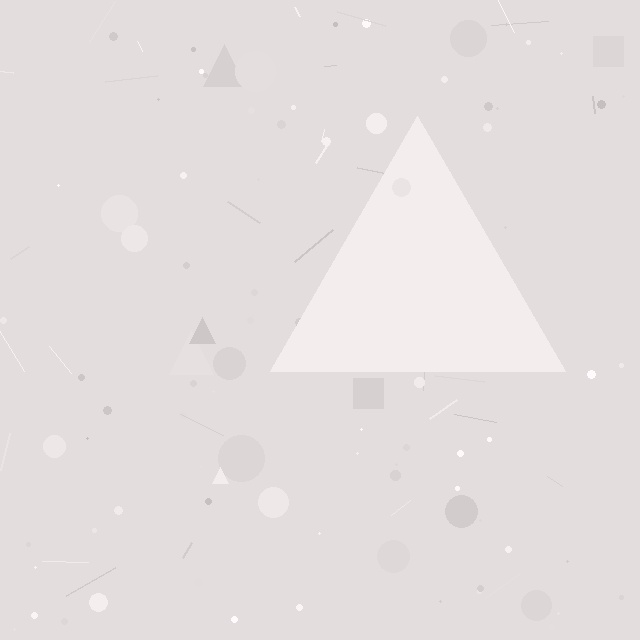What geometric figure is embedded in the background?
A triangle is embedded in the background.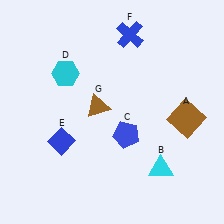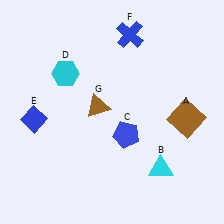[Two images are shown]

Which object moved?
The blue diamond (E) moved left.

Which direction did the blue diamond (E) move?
The blue diamond (E) moved left.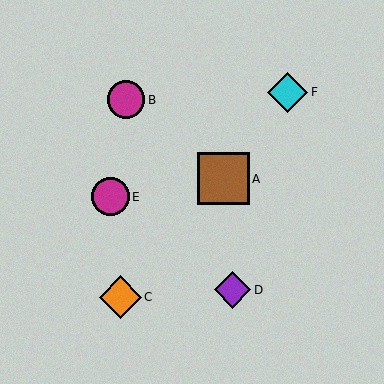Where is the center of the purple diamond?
The center of the purple diamond is at (233, 290).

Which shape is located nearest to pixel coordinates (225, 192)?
The brown square (labeled A) at (223, 179) is nearest to that location.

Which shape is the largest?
The brown square (labeled A) is the largest.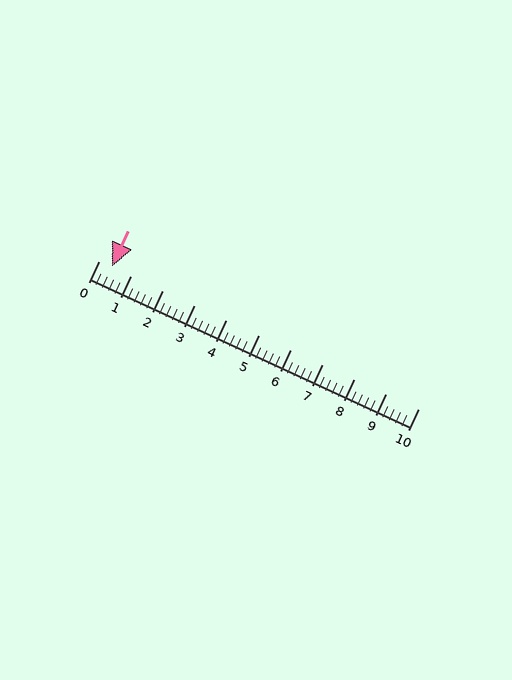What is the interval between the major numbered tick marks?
The major tick marks are spaced 1 units apart.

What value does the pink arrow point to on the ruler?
The pink arrow points to approximately 0.4.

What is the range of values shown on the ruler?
The ruler shows values from 0 to 10.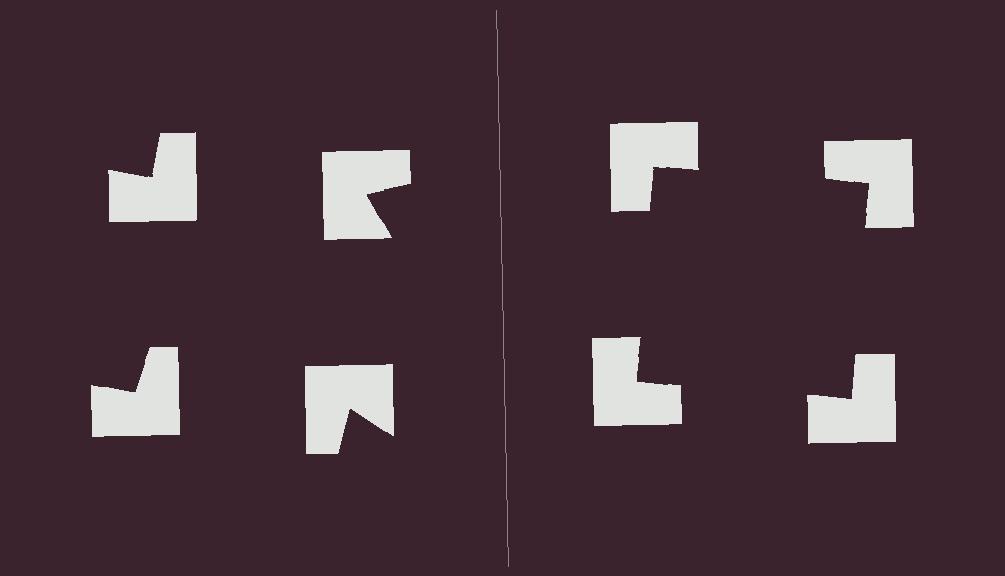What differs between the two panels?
The notched squares are positioned identically on both sides; only the wedge orientations differ. On the right they align to a square; on the left they are misaligned.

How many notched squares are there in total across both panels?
8 — 4 on each side.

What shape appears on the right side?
An illusory square.